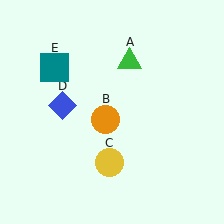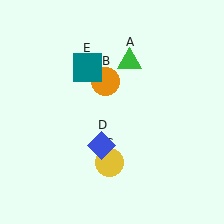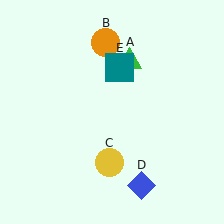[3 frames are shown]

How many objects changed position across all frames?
3 objects changed position: orange circle (object B), blue diamond (object D), teal square (object E).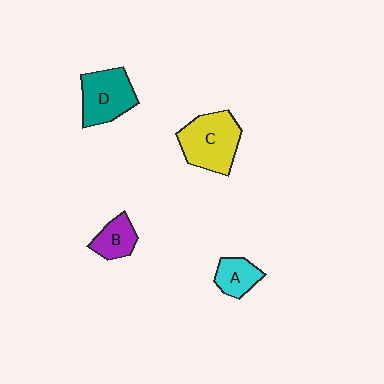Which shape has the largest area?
Shape C (yellow).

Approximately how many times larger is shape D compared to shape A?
Approximately 1.8 times.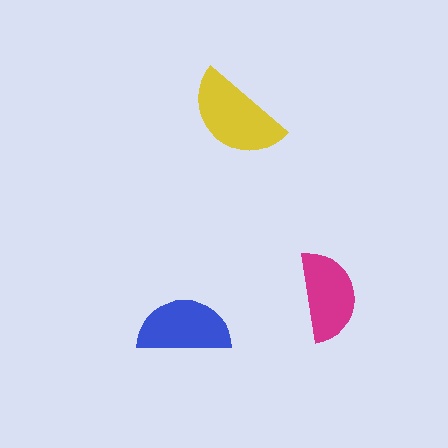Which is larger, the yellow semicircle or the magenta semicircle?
The yellow one.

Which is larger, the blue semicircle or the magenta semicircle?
The blue one.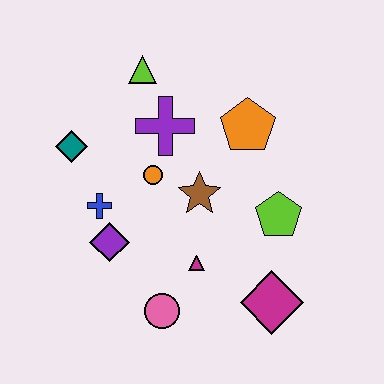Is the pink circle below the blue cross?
Yes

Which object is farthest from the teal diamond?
The magenta diamond is farthest from the teal diamond.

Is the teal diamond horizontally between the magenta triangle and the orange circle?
No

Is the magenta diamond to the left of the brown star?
No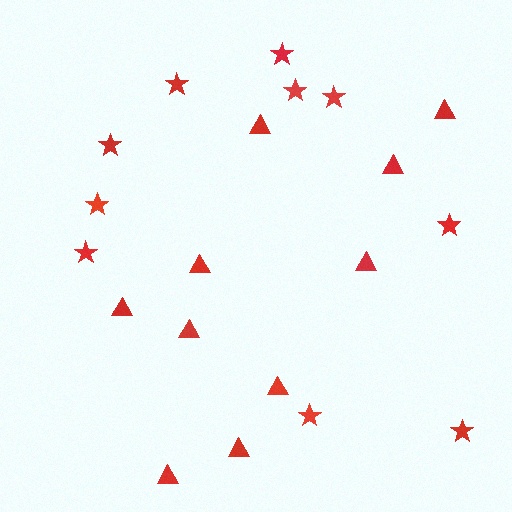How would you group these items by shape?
There are 2 groups: one group of stars (10) and one group of triangles (10).